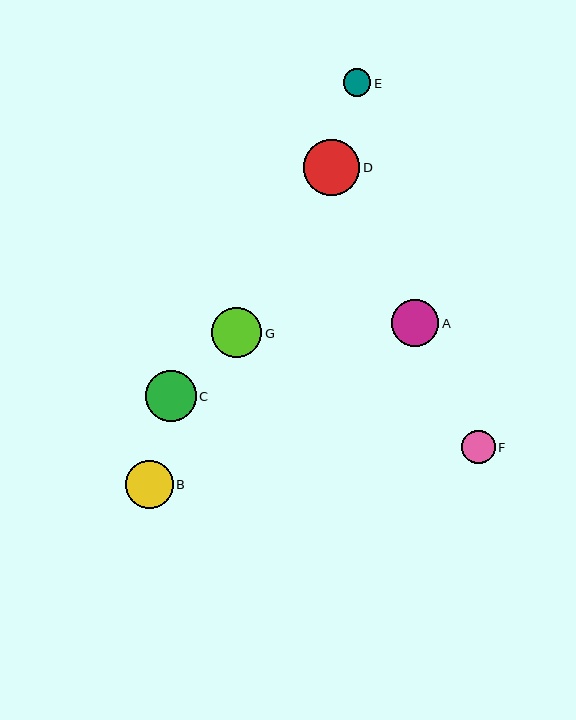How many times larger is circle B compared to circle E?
Circle B is approximately 1.8 times the size of circle E.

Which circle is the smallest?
Circle E is the smallest with a size of approximately 27 pixels.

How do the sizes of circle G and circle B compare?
Circle G and circle B are approximately the same size.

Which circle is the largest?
Circle D is the largest with a size of approximately 56 pixels.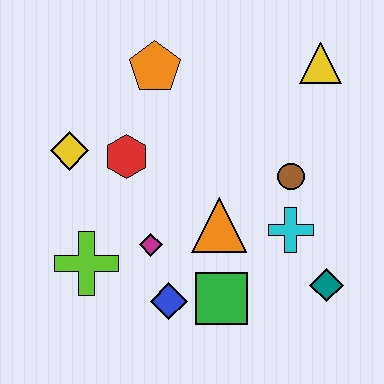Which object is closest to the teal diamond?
The cyan cross is closest to the teal diamond.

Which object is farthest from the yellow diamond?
The teal diamond is farthest from the yellow diamond.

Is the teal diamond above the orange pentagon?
No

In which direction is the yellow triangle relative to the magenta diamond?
The yellow triangle is above the magenta diamond.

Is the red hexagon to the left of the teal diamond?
Yes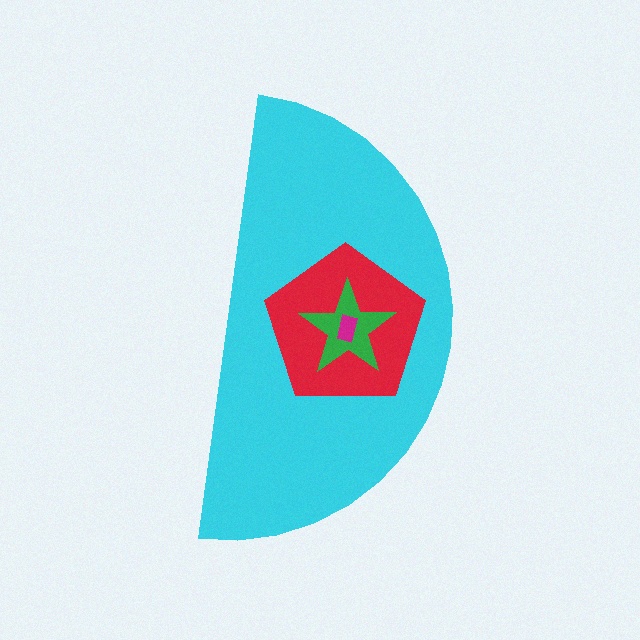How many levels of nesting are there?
4.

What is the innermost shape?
The magenta rectangle.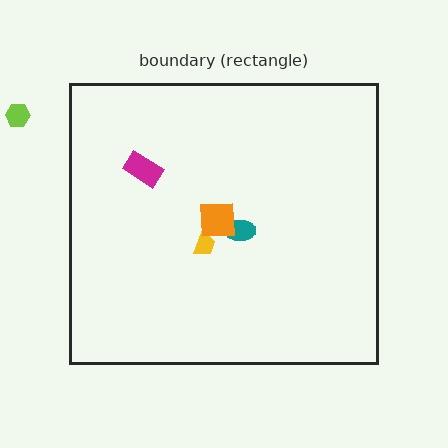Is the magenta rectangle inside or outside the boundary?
Inside.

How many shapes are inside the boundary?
4 inside, 1 outside.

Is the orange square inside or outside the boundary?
Inside.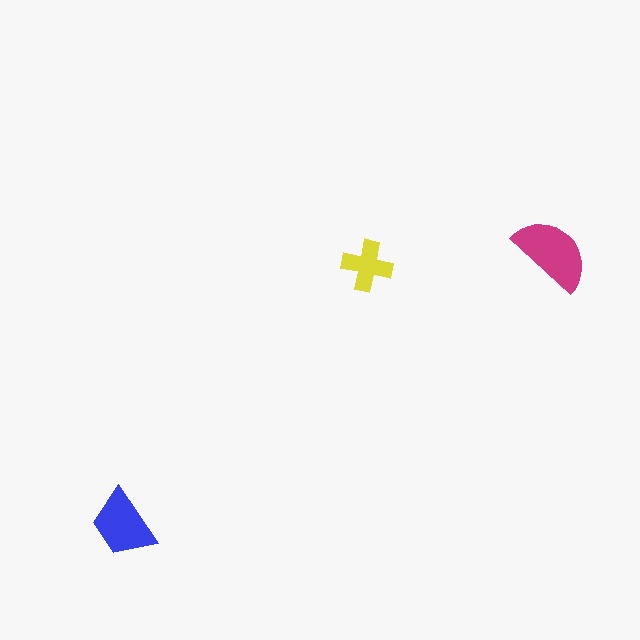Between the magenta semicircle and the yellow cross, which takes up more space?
The magenta semicircle.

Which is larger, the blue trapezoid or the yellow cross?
The blue trapezoid.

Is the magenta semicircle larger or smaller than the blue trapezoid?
Larger.